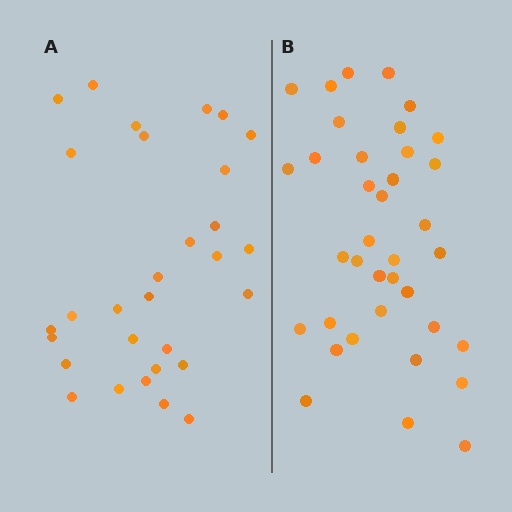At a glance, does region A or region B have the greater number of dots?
Region B (the right region) has more dots.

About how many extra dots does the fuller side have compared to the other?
Region B has roughly 8 or so more dots than region A.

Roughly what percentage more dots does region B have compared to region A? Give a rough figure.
About 25% more.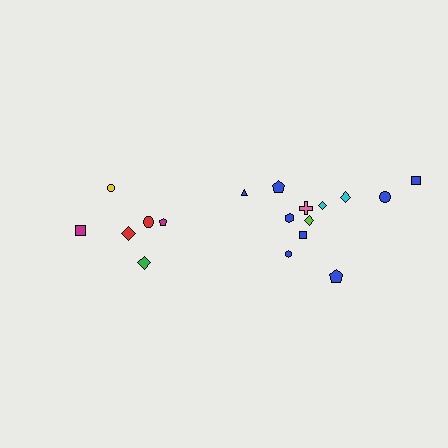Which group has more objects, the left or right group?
The right group.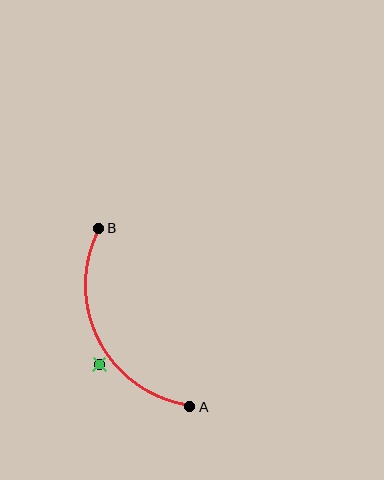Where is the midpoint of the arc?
The arc midpoint is the point on the curve farthest from the straight line joining A and B. It sits to the left of that line.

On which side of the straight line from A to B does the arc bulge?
The arc bulges to the left of the straight line connecting A and B.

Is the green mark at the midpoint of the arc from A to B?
No — the green mark does not lie on the arc at all. It sits slightly outside the curve.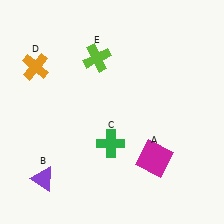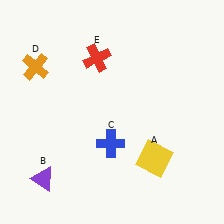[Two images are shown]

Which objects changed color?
A changed from magenta to yellow. C changed from green to blue. E changed from lime to red.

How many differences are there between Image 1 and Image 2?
There are 3 differences between the two images.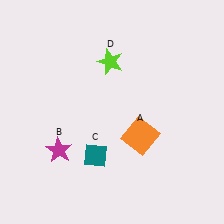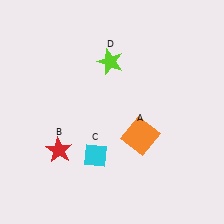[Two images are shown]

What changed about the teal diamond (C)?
In Image 1, C is teal. In Image 2, it changed to cyan.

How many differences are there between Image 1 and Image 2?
There are 2 differences between the two images.